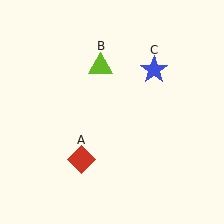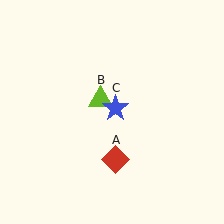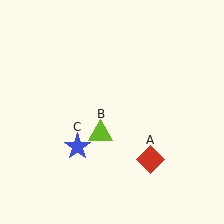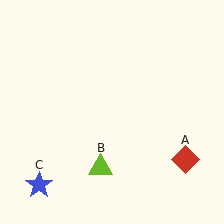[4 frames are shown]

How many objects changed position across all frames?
3 objects changed position: red diamond (object A), lime triangle (object B), blue star (object C).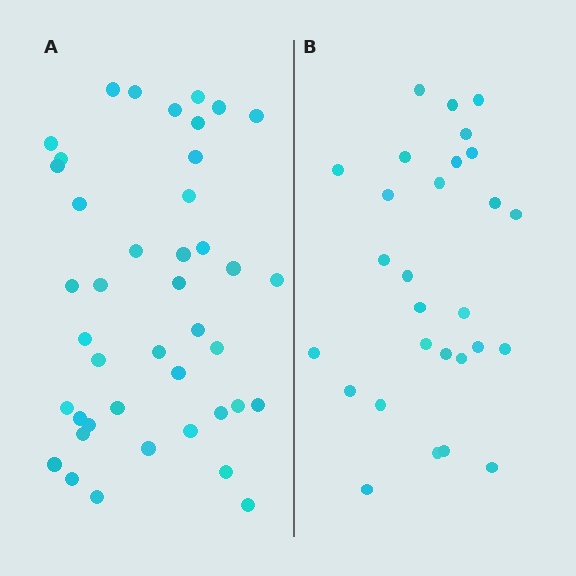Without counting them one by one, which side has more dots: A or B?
Region A (the left region) has more dots.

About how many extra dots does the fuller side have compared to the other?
Region A has approximately 15 more dots than region B.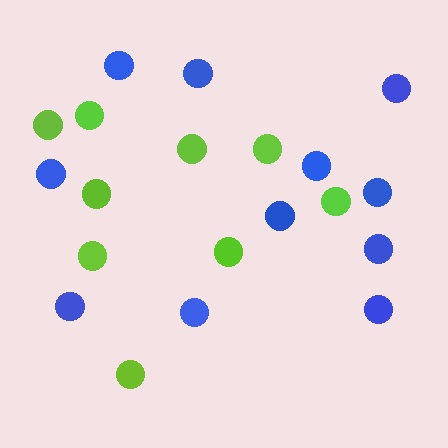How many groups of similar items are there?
There are 2 groups: one group of blue circles (11) and one group of lime circles (9).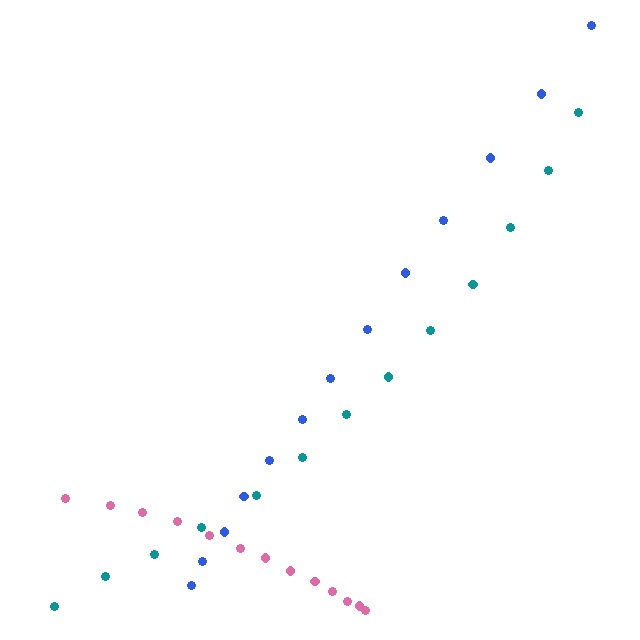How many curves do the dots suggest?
There are 3 distinct paths.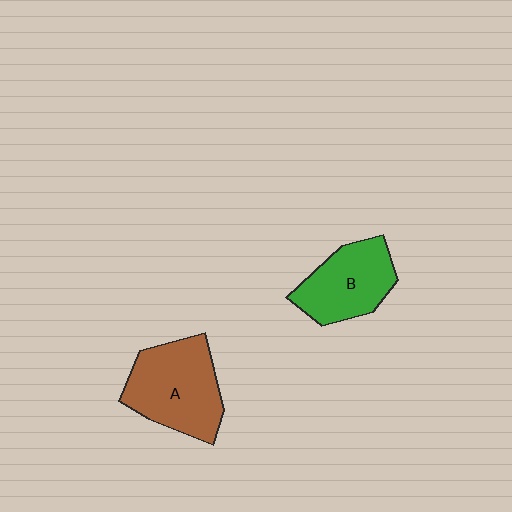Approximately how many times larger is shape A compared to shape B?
Approximately 1.3 times.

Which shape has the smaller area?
Shape B (green).